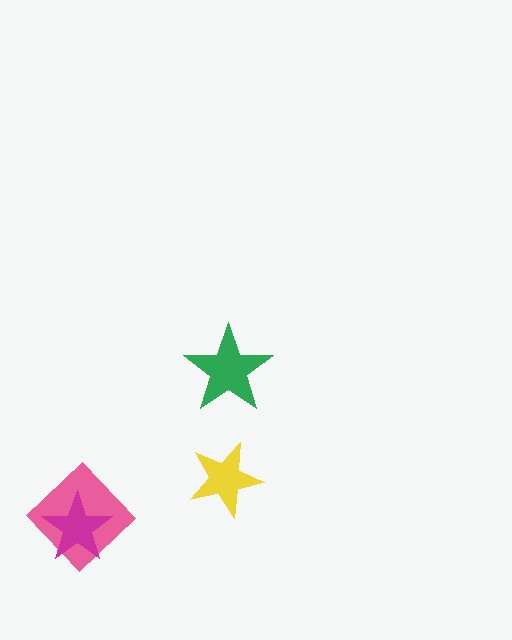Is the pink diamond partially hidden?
Yes, it is partially covered by another shape.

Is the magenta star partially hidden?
No, no other shape covers it.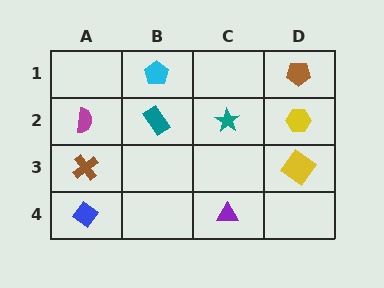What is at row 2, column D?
A yellow hexagon.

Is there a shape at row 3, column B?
No, that cell is empty.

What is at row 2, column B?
A teal rectangle.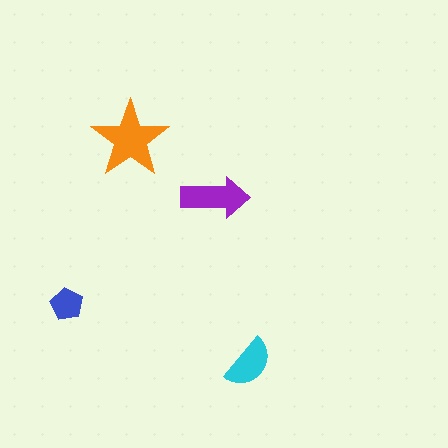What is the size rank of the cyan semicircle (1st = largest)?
3rd.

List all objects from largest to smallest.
The orange star, the purple arrow, the cyan semicircle, the blue pentagon.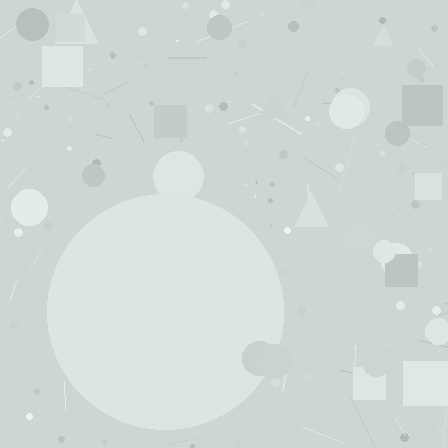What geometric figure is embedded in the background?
A circle is embedded in the background.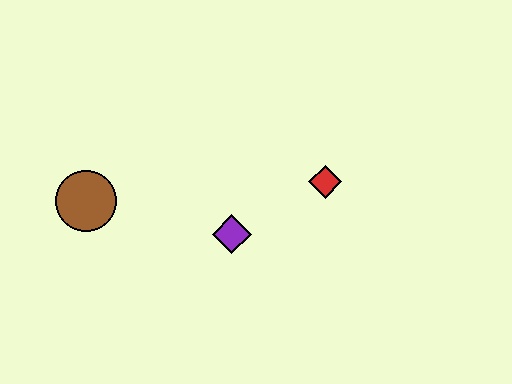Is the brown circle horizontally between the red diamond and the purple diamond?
No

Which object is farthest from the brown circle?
The red diamond is farthest from the brown circle.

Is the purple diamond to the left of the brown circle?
No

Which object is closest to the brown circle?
The purple diamond is closest to the brown circle.